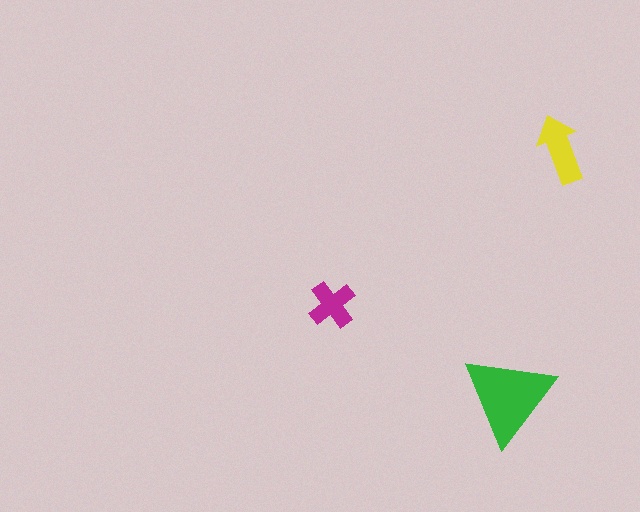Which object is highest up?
The yellow arrow is topmost.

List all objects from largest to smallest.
The green triangle, the yellow arrow, the magenta cross.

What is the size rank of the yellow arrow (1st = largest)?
2nd.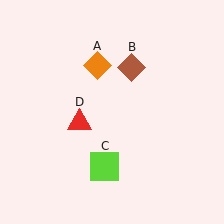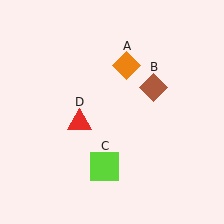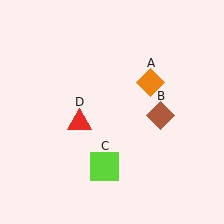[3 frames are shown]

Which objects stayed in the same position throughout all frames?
Lime square (object C) and red triangle (object D) remained stationary.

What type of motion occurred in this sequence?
The orange diamond (object A), brown diamond (object B) rotated clockwise around the center of the scene.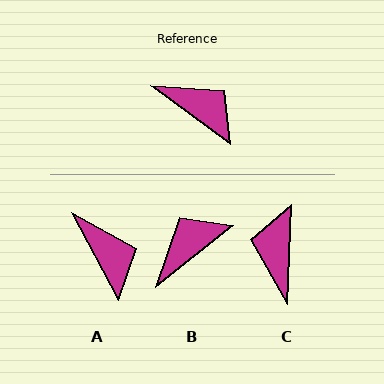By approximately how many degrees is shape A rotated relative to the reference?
Approximately 26 degrees clockwise.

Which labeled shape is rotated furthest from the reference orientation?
C, about 124 degrees away.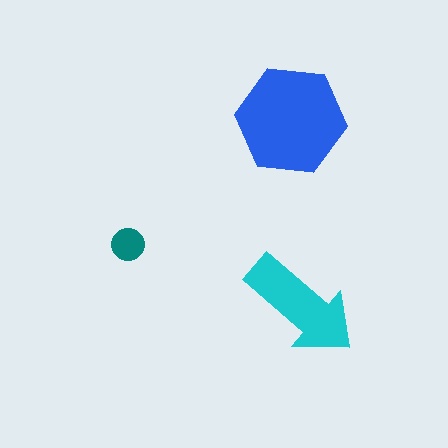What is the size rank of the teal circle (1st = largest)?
3rd.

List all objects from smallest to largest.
The teal circle, the cyan arrow, the blue hexagon.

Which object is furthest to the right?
The cyan arrow is rightmost.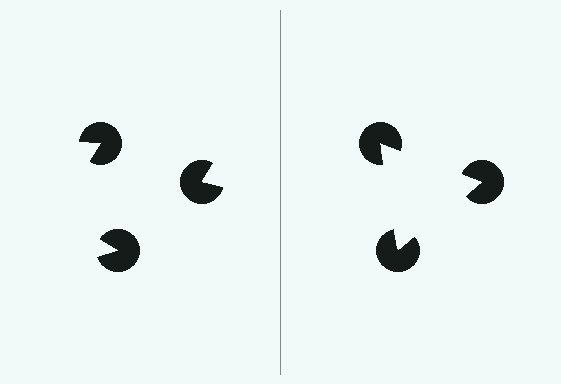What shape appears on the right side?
An illusory triangle.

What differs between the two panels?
The pac-man discs are positioned identically on both sides; only the wedge orientations differ. On the right they align to a triangle; on the left they are misaligned.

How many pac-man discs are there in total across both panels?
6 — 3 on each side.